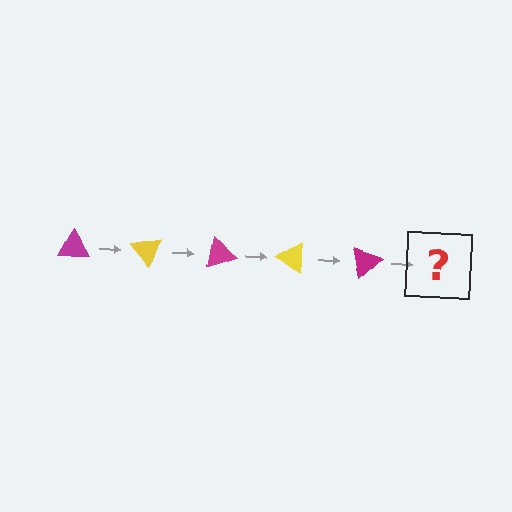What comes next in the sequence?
The next element should be a yellow triangle, rotated 250 degrees from the start.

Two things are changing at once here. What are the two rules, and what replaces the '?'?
The two rules are that it rotates 50 degrees each step and the color cycles through magenta and yellow. The '?' should be a yellow triangle, rotated 250 degrees from the start.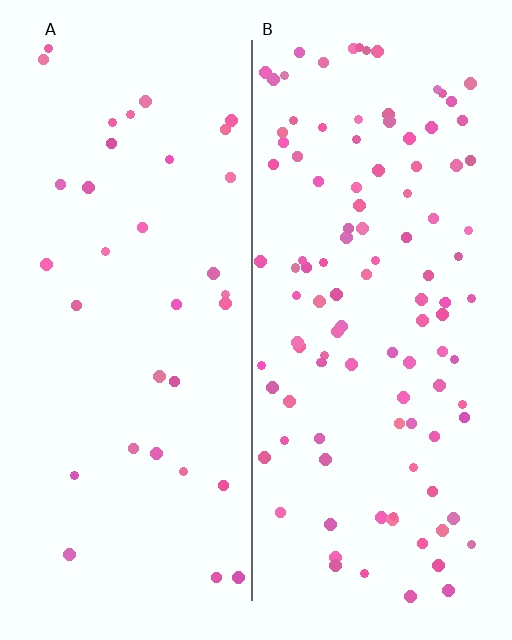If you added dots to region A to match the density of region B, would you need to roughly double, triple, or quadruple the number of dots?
Approximately triple.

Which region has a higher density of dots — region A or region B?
B (the right).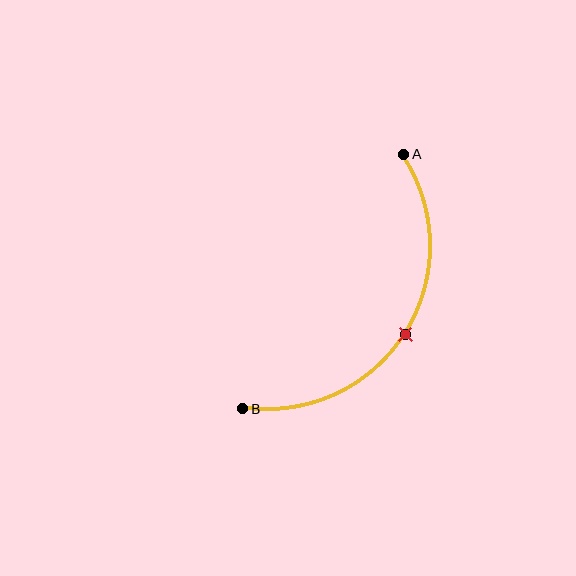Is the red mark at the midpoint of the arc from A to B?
Yes. The red mark lies on the arc at equal arc-length from both A and B — it is the arc midpoint.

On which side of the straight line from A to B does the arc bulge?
The arc bulges to the right of the straight line connecting A and B.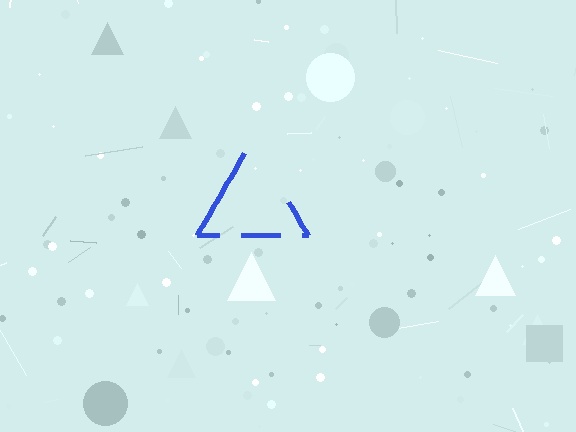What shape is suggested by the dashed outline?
The dashed outline suggests a triangle.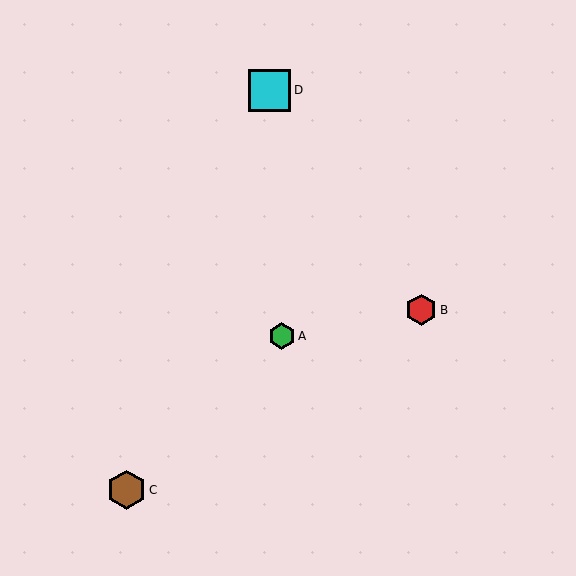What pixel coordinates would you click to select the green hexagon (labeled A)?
Click at (282, 336) to select the green hexagon A.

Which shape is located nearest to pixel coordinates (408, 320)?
The red hexagon (labeled B) at (421, 310) is nearest to that location.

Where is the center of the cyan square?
The center of the cyan square is at (270, 90).